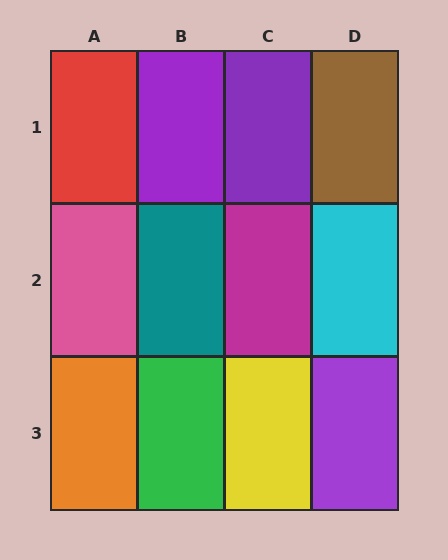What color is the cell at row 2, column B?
Teal.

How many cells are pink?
1 cell is pink.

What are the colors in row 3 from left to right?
Orange, green, yellow, purple.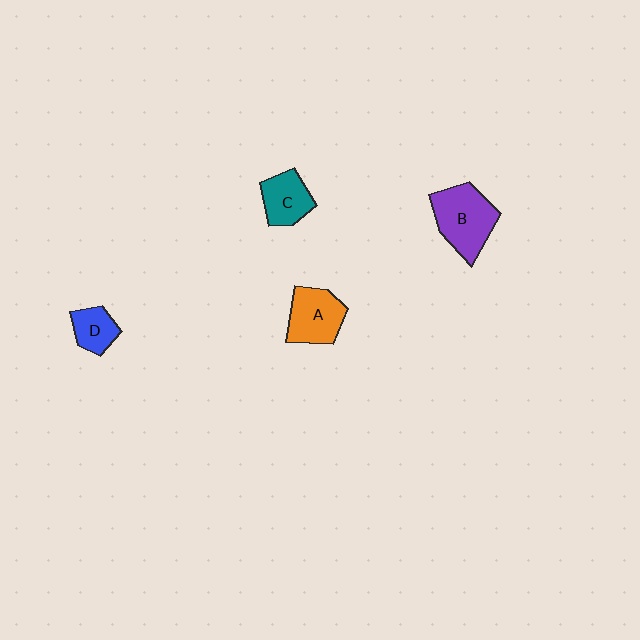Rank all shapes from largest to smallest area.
From largest to smallest: B (purple), A (orange), C (teal), D (blue).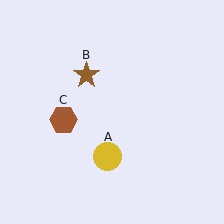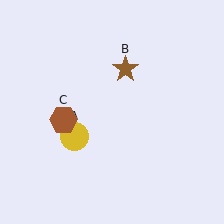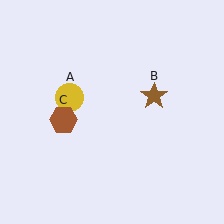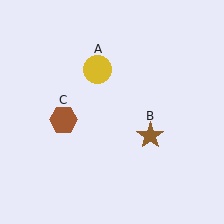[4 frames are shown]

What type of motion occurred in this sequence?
The yellow circle (object A), brown star (object B) rotated clockwise around the center of the scene.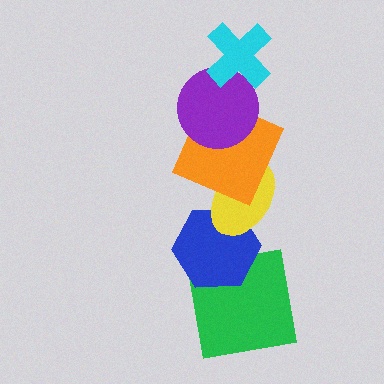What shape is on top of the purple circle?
The cyan cross is on top of the purple circle.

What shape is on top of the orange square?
The purple circle is on top of the orange square.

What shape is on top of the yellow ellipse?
The orange square is on top of the yellow ellipse.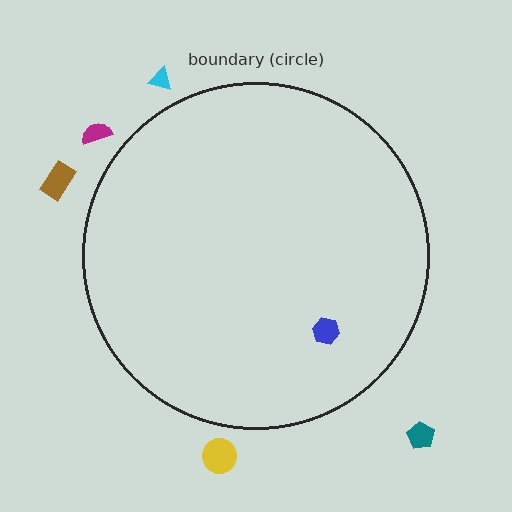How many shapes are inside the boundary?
1 inside, 5 outside.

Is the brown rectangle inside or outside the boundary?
Outside.